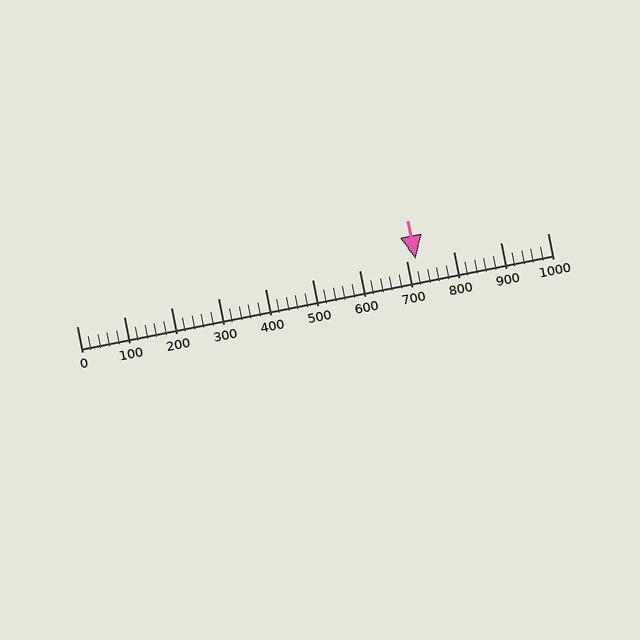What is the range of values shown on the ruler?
The ruler shows values from 0 to 1000.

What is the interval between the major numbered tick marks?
The major tick marks are spaced 100 units apart.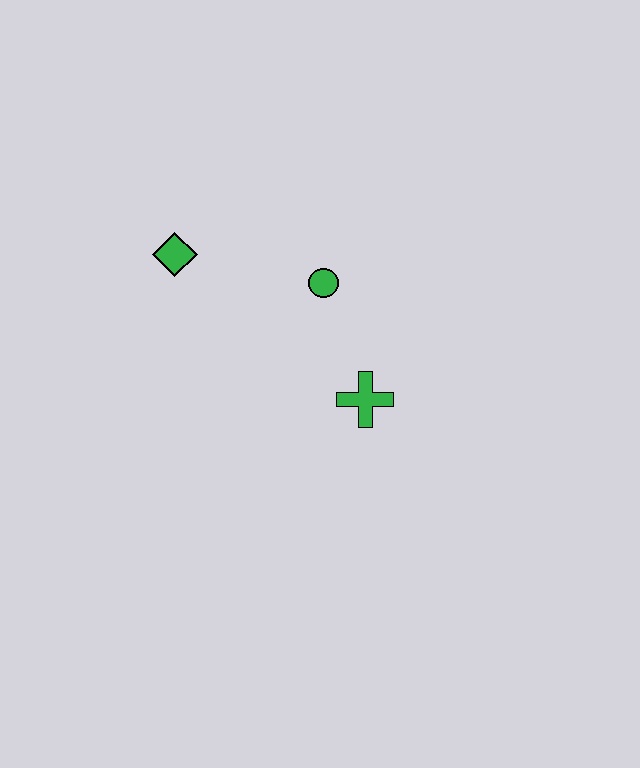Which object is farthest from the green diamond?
The green cross is farthest from the green diamond.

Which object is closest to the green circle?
The green cross is closest to the green circle.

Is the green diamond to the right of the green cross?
No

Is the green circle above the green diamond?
No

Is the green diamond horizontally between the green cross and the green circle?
No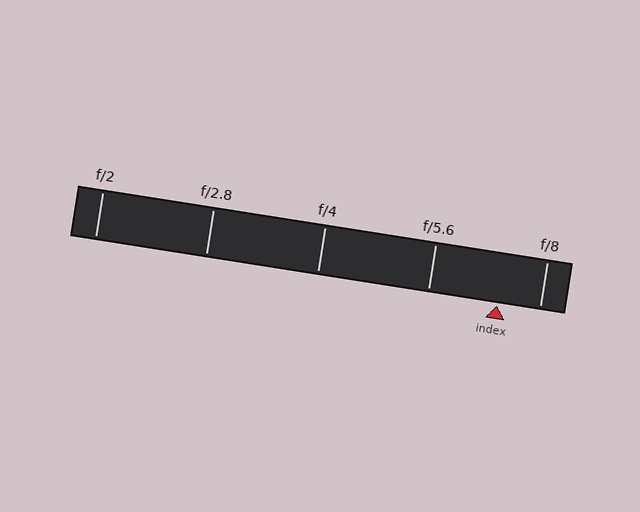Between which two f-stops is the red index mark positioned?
The index mark is between f/5.6 and f/8.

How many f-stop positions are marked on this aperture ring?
There are 5 f-stop positions marked.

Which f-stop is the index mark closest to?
The index mark is closest to f/8.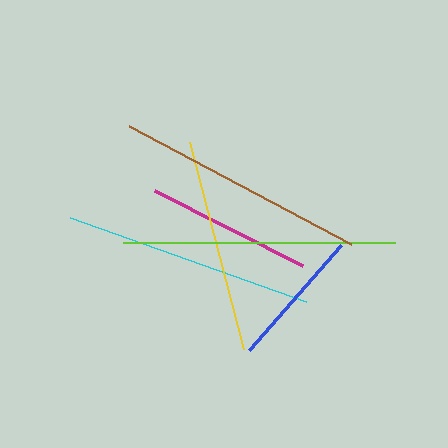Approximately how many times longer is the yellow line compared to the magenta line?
The yellow line is approximately 1.3 times the length of the magenta line.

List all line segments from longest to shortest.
From longest to shortest: lime, brown, cyan, yellow, magenta, blue.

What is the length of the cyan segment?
The cyan segment is approximately 250 pixels long.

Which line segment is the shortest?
The blue line is the shortest at approximately 139 pixels.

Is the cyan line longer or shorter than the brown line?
The brown line is longer than the cyan line.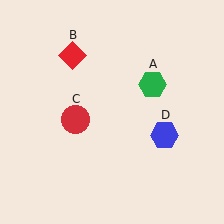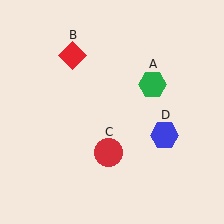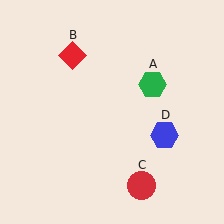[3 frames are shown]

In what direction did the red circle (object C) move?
The red circle (object C) moved down and to the right.